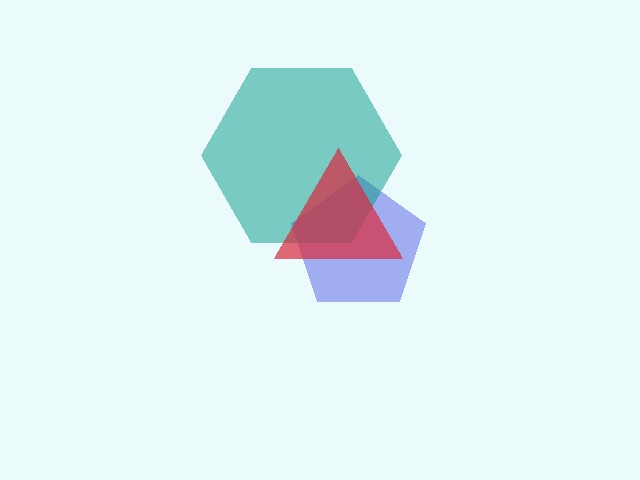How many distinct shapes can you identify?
There are 3 distinct shapes: a blue pentagon, a teal hexagon, a red triangle.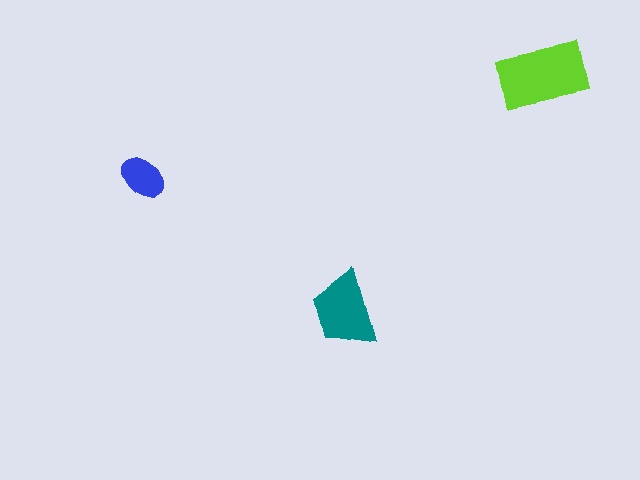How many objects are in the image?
There are 3 objects in the image.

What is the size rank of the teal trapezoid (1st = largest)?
2nd.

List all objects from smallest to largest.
The blue ellipse, the teal trapezoid, the lime rectangle.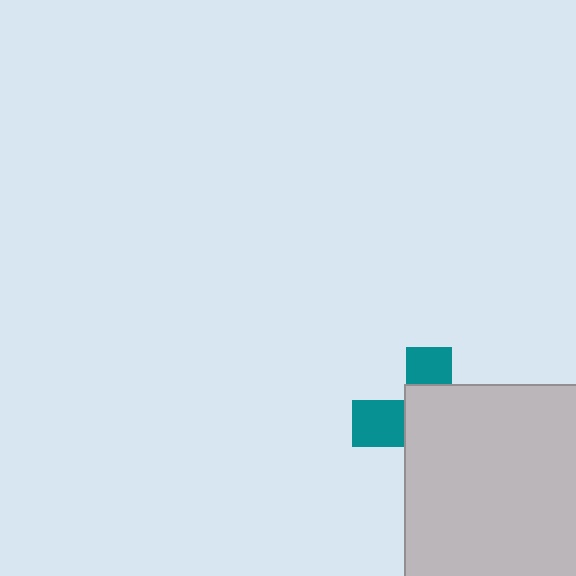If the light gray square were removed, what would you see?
You would see the complete teal cross.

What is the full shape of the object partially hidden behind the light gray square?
The partially hidden object is a teal cross.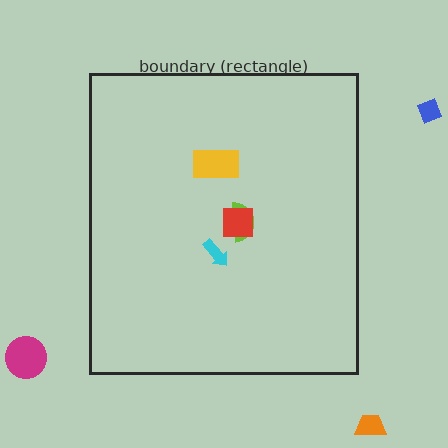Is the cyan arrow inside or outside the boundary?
Inside.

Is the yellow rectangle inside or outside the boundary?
Inside.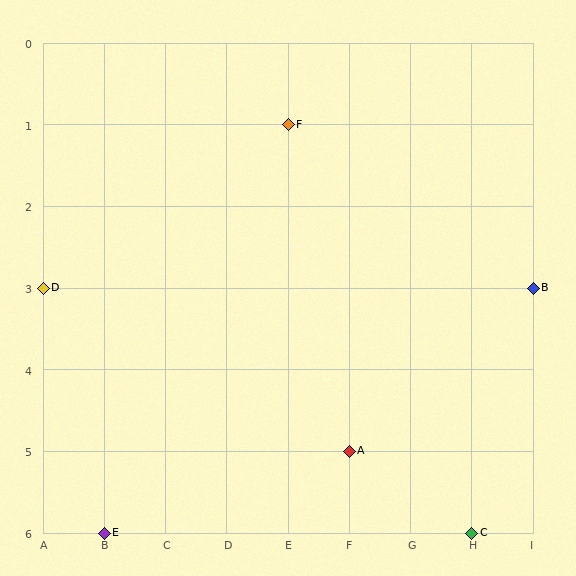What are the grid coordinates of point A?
Point A is at grid coordinates (F, 5).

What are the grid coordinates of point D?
Point D is at grid coordinates (A, 3).